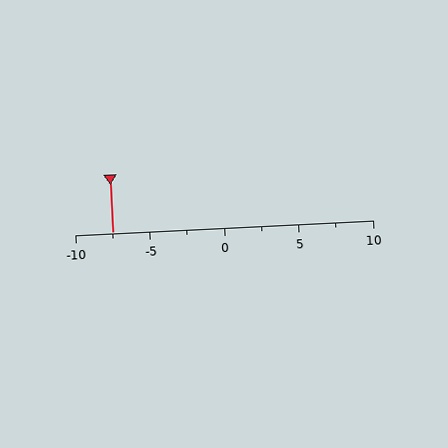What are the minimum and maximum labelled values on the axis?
The axis runs from -10 to 10.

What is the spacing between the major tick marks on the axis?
The major ticks are spaced 5 apart.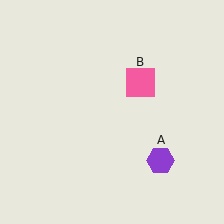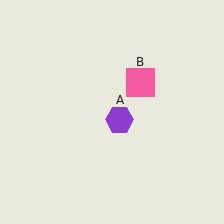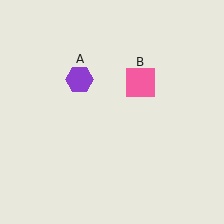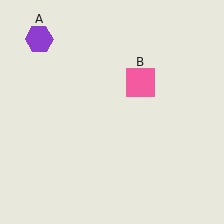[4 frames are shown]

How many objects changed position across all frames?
1 object changed position: purple hexagon (object A).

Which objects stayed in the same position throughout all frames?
Pink square (object B) remained stationary.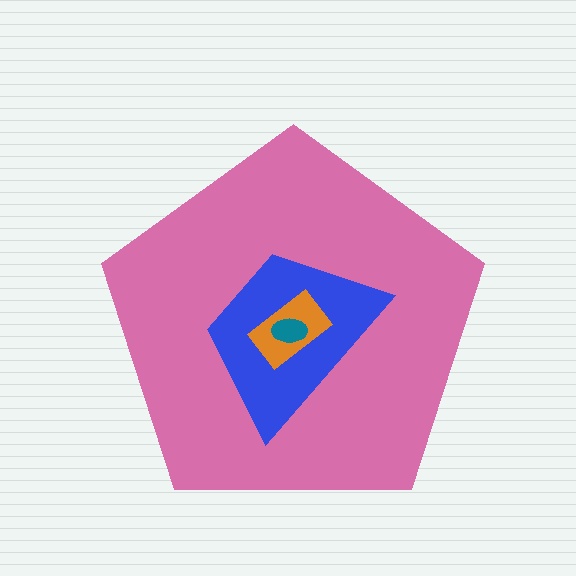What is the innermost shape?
The teal ellipse.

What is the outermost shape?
The pink pentagon.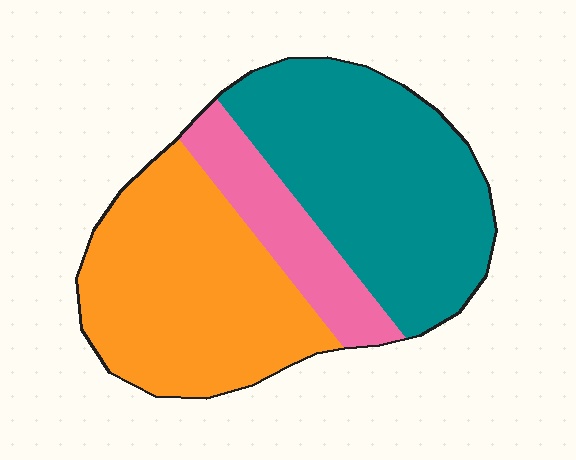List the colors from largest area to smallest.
From largest to smallest: teal, orange, pink.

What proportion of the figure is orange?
Orange takes up about two fifths (2/5) of the figure.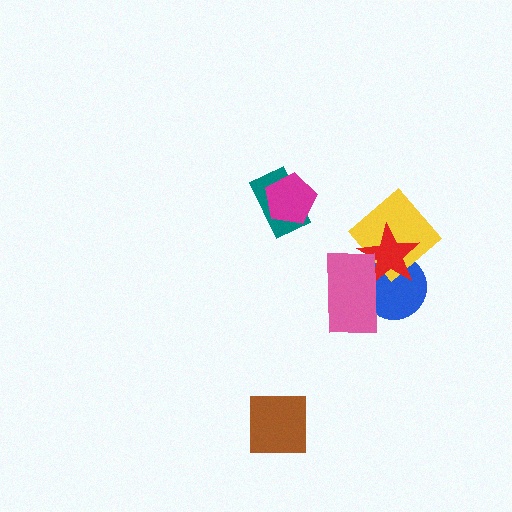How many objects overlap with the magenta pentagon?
1 object overlaps with the magenta pentagon.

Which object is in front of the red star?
The pink rectangle is in front of the red star.